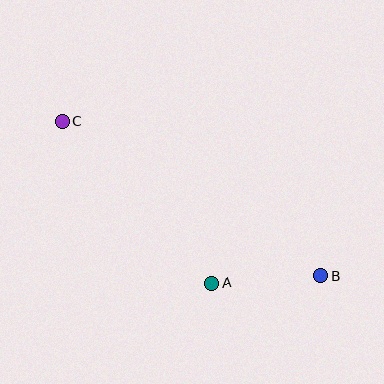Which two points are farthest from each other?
Points B and C are farthest from each other.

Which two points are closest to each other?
Points A and B are closest to each other.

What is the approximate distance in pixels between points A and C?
The distance between A and C is approximately 220 pixels.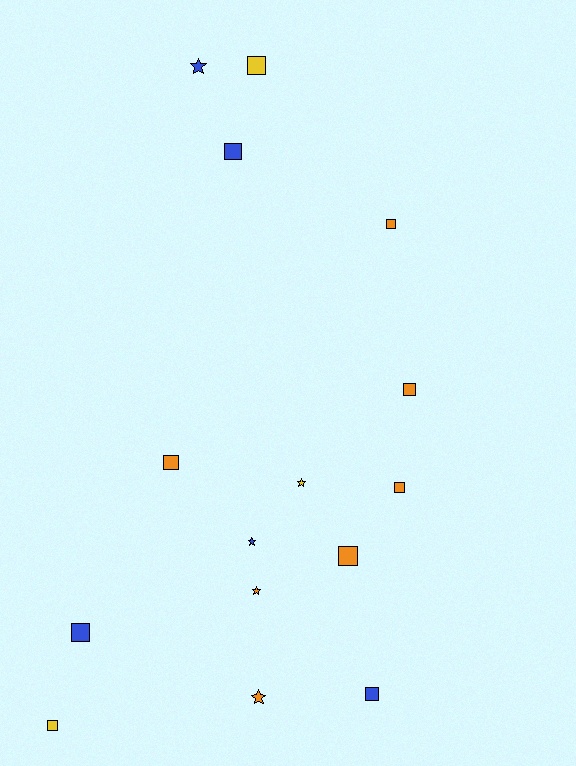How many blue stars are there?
There are 2 blue stars.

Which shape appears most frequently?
Square, with 10 objects.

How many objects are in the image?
There are 15 objects.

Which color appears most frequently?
Orange, with 7 objects.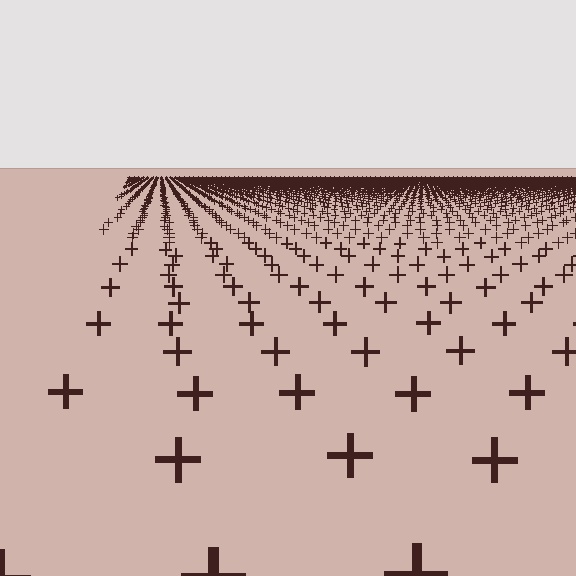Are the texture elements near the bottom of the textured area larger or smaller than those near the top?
Larger. Near the bottom, elements are closer to the viewer and appear at a bigger on-screen size.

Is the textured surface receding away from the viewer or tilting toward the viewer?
The surface is receding away from the viewer. Texture elements get smaller and denser toward the top.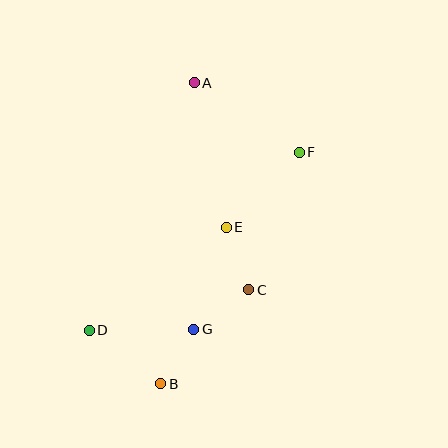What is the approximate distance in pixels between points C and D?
The distance between C and D is approximately 165 pixels.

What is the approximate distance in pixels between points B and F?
The distance between B and F is approximately 270 pixels.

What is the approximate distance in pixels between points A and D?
The distance between A and D is approximately 269 pixels.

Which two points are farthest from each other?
Points A and B are farthest from each other.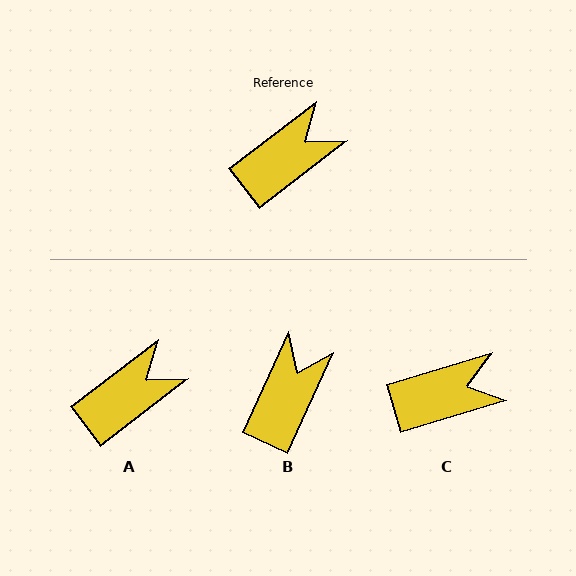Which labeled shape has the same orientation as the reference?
A.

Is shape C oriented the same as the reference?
No, it is off by about 21 degrees.